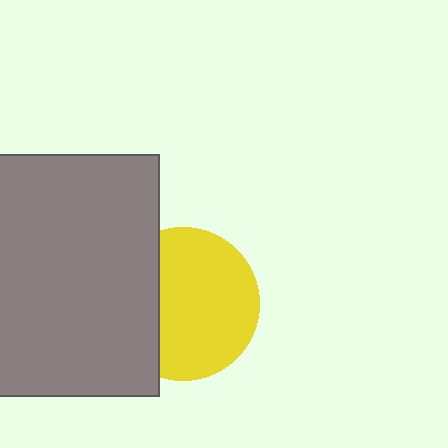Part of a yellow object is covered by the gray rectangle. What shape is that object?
It is a circle.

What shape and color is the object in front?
The object in front is a gray rectangle.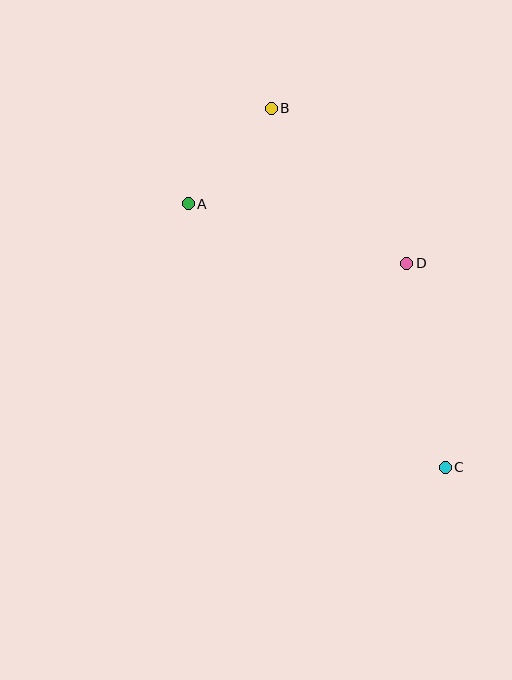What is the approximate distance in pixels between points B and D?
The distance between B and D is approximately 206 pixels.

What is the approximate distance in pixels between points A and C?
The distance between A and C is approximately 368 pixels.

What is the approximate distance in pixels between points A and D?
The distance between A and D is approximately 226 pixels.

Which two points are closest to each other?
Points A and B are closest to each other.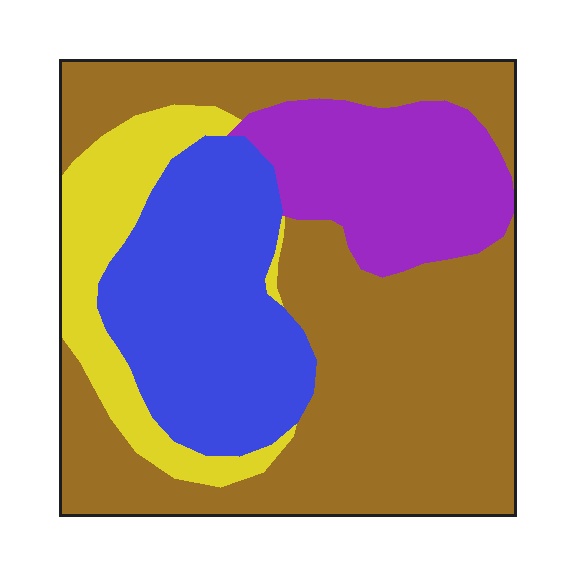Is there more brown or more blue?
Brown.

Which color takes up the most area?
Brown, at roughly 50%.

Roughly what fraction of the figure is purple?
Purple covers roughly 15% of the figure.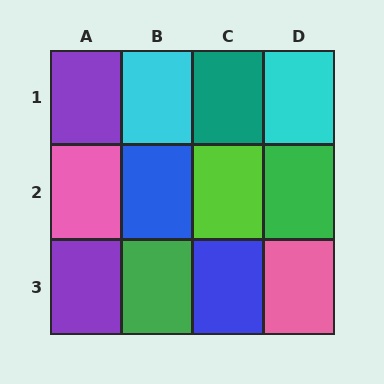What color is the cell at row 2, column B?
Blue.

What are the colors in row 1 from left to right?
Purple, cyan, teal, cyan.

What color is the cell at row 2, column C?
Lime.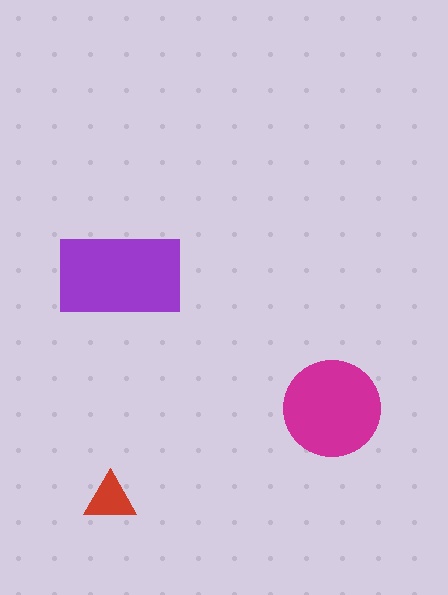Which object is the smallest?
The red triangle.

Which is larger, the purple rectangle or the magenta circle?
The purple rectangle.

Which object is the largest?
The purple rectangle.